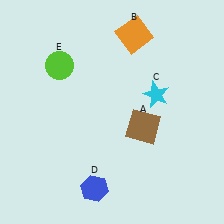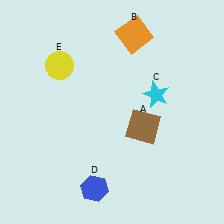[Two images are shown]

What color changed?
The circle (E) changed from lime in Image 1 to yellow in Image 2.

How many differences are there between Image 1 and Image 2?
There is 1 difference between the two images.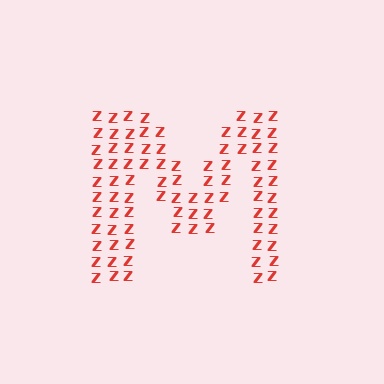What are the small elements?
The small elements are letter Z's.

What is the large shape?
The large shape is the letter M.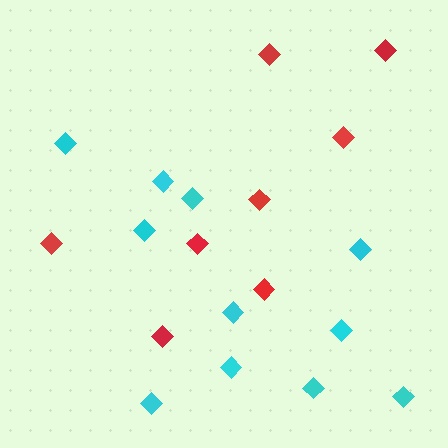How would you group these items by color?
There are 2 groups: one group of cyan diamonds (11) and one group of red diamonds (8).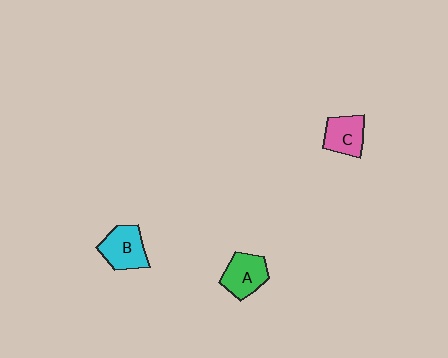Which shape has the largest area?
Shape B (cyan).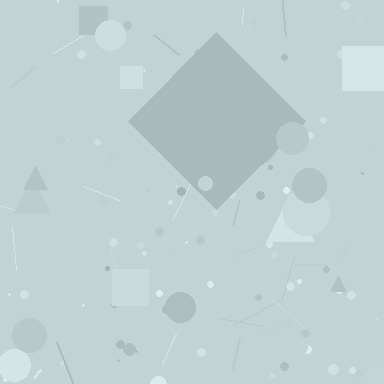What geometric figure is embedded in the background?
A diamond is embedded in the background.